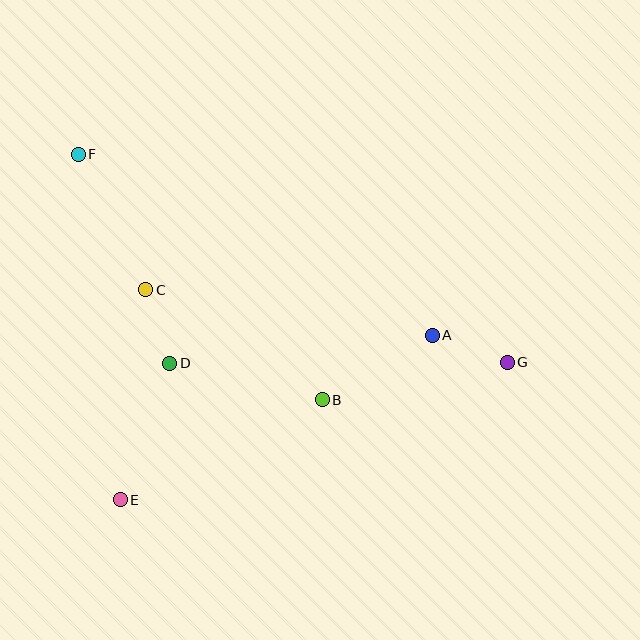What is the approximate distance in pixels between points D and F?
The distance between D and F is approximately 228 pixels.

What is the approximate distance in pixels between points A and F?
The distance between A and F is approximately 398 pixels.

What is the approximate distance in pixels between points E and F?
The distance between E and F is approximately 348 pixels.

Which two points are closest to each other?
Points C and D are closest to each other.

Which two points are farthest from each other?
Points F and G are farthest from each other.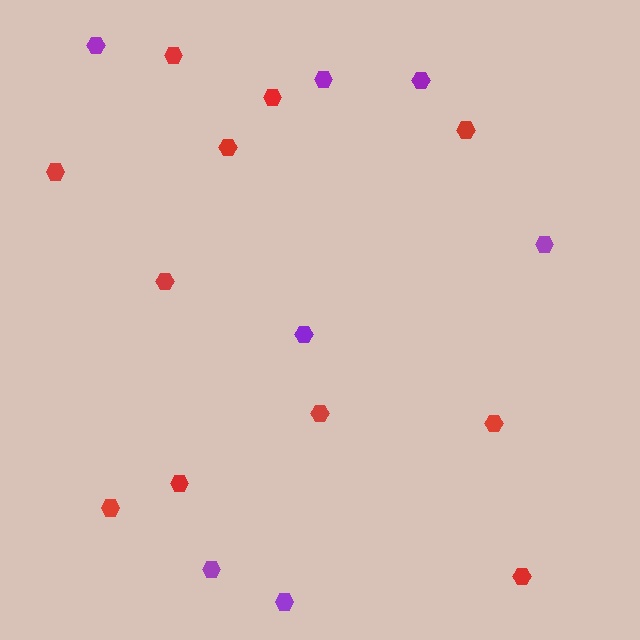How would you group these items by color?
There are 2 groups: one group of purple hexagons (7) and one group of red hexagons (11).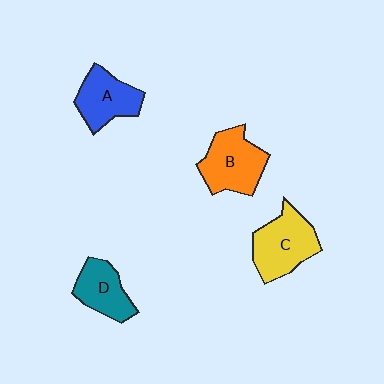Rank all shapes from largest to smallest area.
From largest to smallest: C (yellow), B (orange), A (blue), D (teal).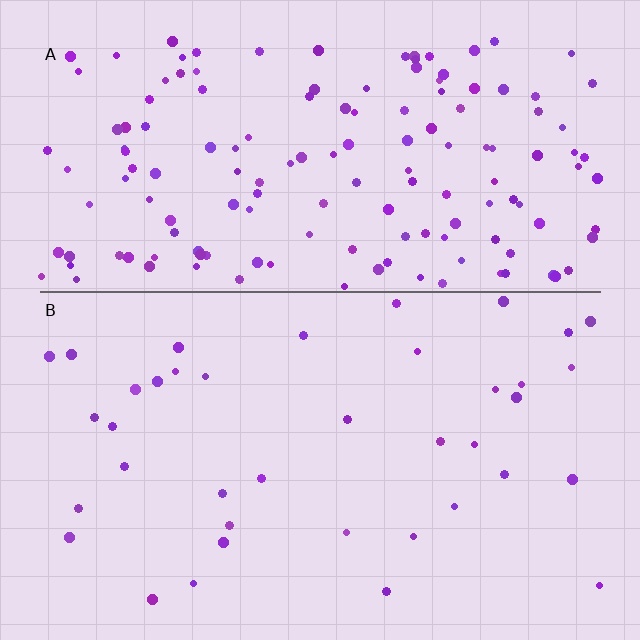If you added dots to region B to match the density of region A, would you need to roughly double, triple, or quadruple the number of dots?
Approximately quadruple.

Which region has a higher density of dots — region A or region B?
A (the top).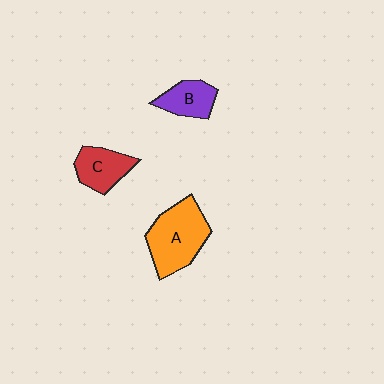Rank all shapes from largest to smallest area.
From largest to smallest: A (orange), C (red), B (purple).